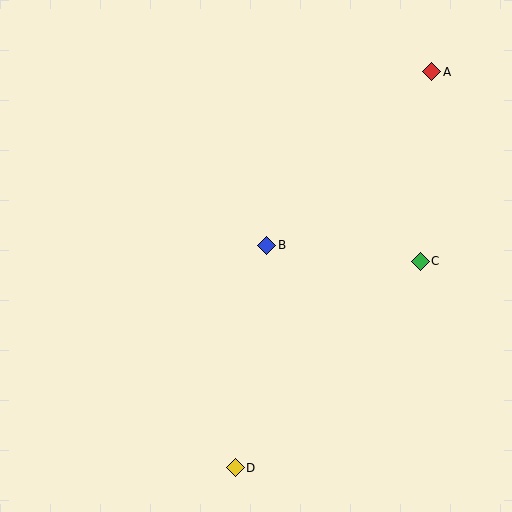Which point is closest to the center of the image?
Point B at (267, 245) is closest to the center.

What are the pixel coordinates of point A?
Point A is at (432, 72).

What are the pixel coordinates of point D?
Point D is at (235, 468).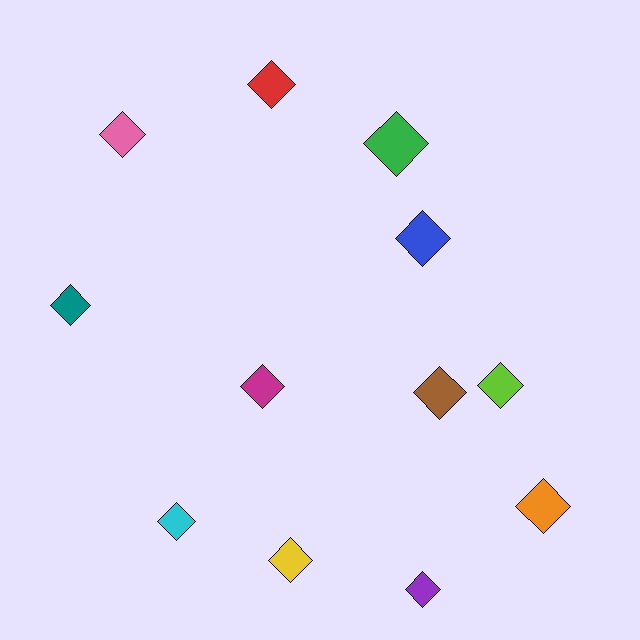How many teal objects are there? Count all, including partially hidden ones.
There is 1 teal object.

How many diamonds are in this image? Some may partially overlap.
There are 12 diamonds.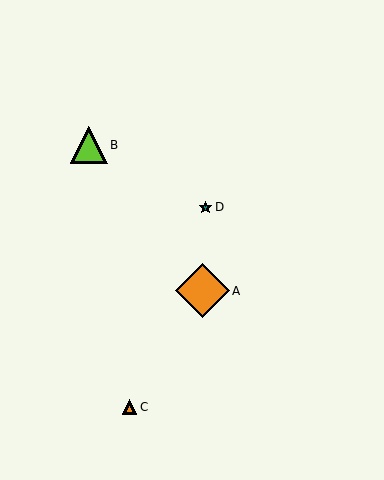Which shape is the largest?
The orange diamond (labeled A) is the largest.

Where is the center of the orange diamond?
The center of the orange diamond is at (202, 291).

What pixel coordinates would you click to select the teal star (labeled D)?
Click at (206, 207) to select the teal star D.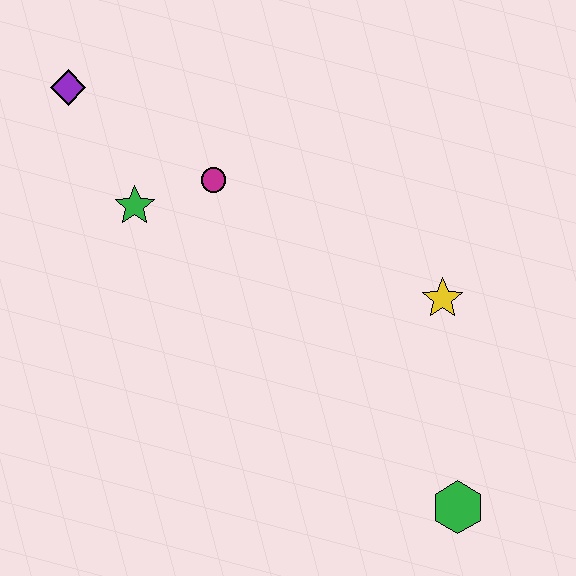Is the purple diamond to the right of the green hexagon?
No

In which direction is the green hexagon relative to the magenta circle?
The green hexagon is below the magenta circle.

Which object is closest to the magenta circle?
The green star is closest to the magenta circle.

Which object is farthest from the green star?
The green hexagon is farthest from the green star.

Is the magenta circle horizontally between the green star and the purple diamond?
No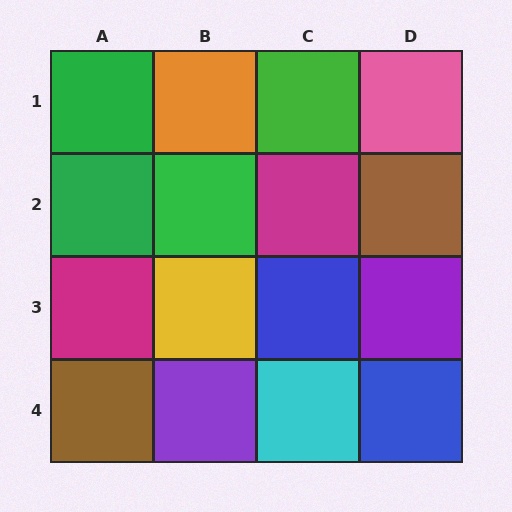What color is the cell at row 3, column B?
Yellow.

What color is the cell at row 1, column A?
Green.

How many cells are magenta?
2 cells are magenta.